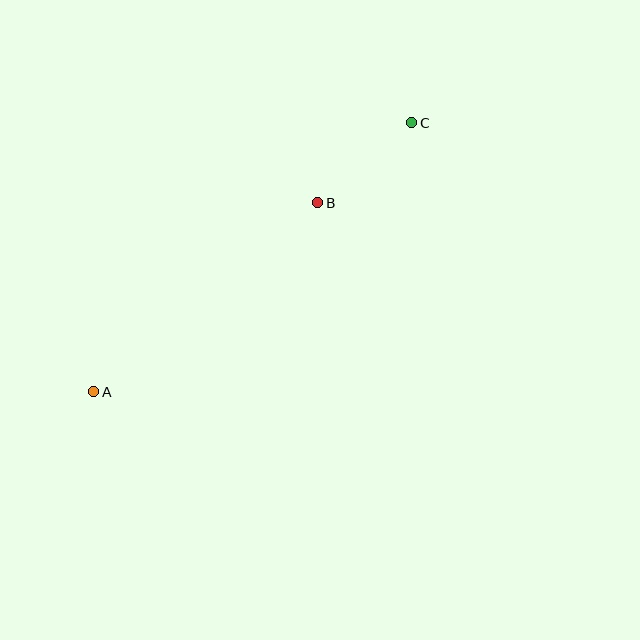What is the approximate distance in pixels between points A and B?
The distance between A and B is approximately 293 pixels.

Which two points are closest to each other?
Points B and C are closest to each other.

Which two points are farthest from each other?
Points A and C are farthest from each other.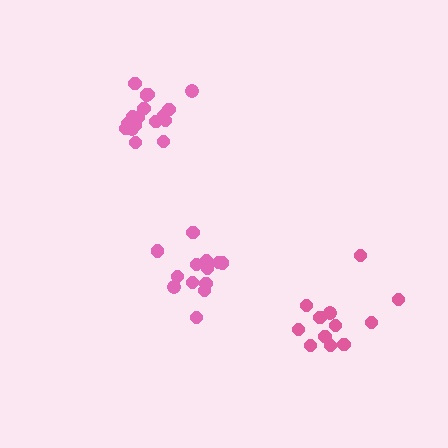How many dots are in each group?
Group 1: 12 dots, Group 2: 13 dots, Group 3: 17 dots (42 total).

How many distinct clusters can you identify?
There are 3 distinct clusters.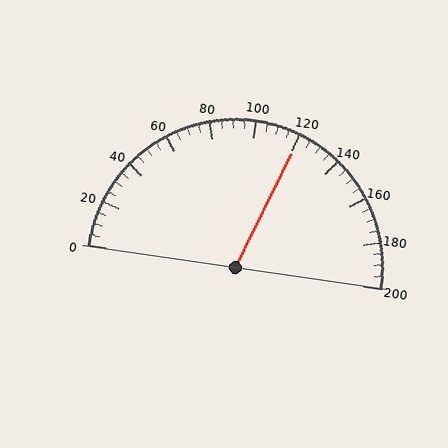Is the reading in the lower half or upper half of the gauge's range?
The reading is in the upper half of the range (0 to 200).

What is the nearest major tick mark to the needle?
The nearest major tick mark is 120.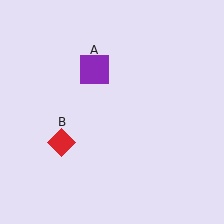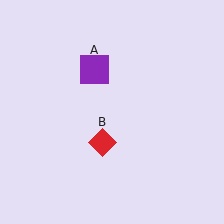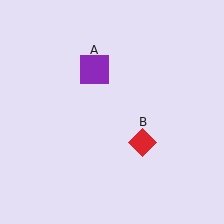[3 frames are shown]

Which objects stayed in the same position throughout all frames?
Purple square (object A) remained stationary.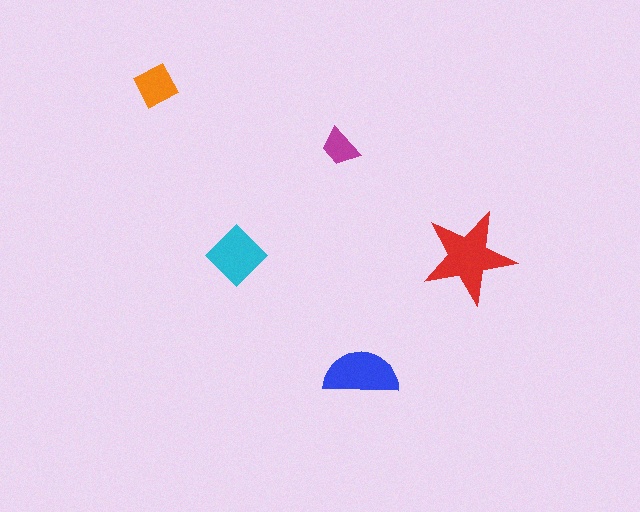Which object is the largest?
The red star.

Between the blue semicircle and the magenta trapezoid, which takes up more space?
The blue semicircle.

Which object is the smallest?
The magenta trapezoid.